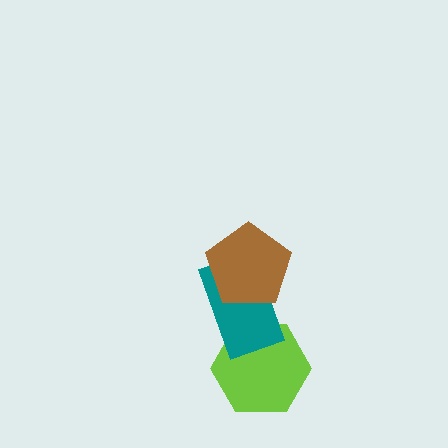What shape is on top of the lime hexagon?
The teal rectangle is on top of the lime hexagon.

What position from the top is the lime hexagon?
The lime hexagon is 3rd from the top.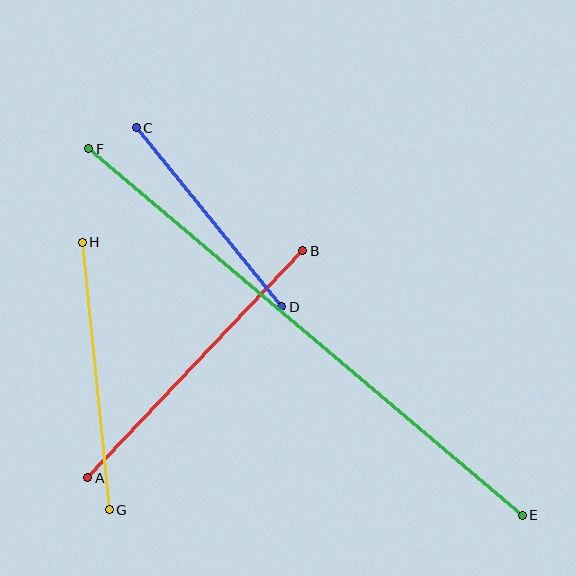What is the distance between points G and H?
The distance is approximately 269 pixels.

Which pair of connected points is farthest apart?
Points E and F are farthest apart.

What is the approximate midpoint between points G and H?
The midpoint is at approximately (96, 376) pixels.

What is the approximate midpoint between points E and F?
The midpoint is at approximately (305, 332) pixels.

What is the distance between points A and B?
The distance is approximately 313 pixels.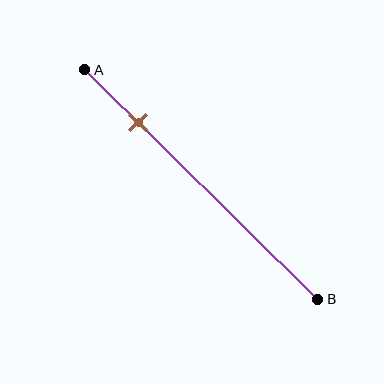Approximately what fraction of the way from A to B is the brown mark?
The brown mark is approximately 25% of the way from A to B.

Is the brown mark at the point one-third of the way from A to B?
No, the mark is at about 25% from A, not at the 33% one-third point.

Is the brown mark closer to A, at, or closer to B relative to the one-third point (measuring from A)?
The brown mark is closer to point A than the one-third point of segment AB.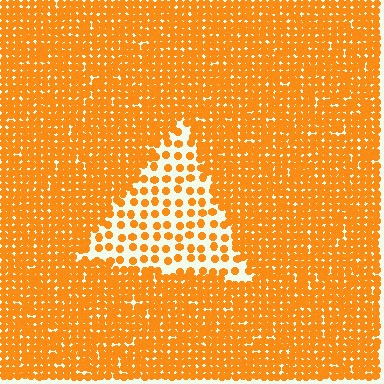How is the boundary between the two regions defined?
The boundary is defined by a change in element density (approximately 2.7x ratio). All elements are the same color, size, and shape.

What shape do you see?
I see a triangle.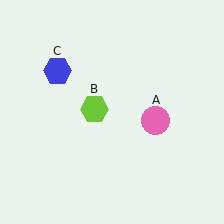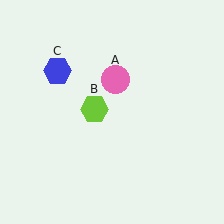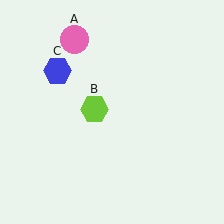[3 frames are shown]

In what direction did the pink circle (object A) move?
The pink circle (object A) moved up and to the left.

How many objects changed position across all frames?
1 object changed position: pink circle (object A).